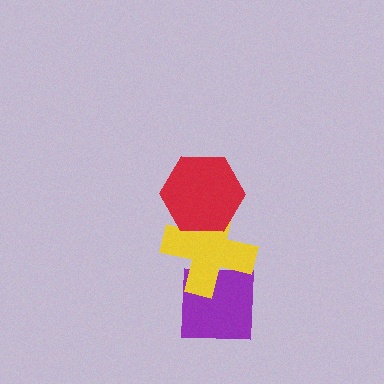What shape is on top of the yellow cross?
The red hexagon is on top of the yellow cross.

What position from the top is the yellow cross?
The yellow cross is 2nd from the top.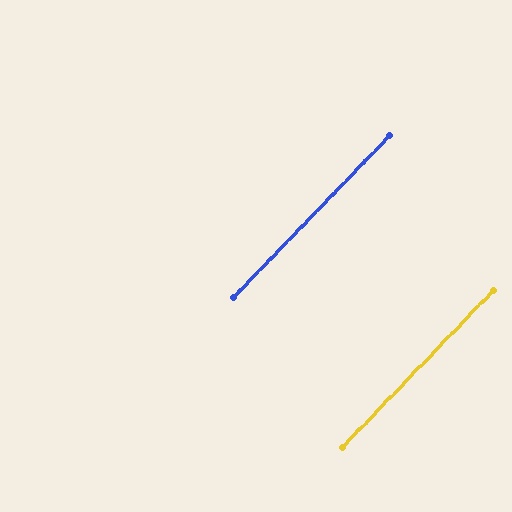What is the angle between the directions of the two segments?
Approximately 0 degrees.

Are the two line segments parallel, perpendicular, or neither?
Parallel — their directions differ by only 0.1°.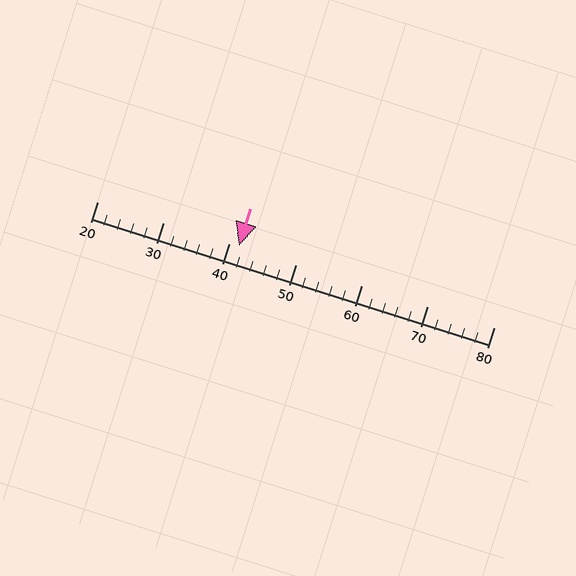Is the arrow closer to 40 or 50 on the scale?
The arrow is closer to 40.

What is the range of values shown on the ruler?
The ruler shows values from 20 to 80.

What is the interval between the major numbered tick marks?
The major tick marks are spaced 10 units apart.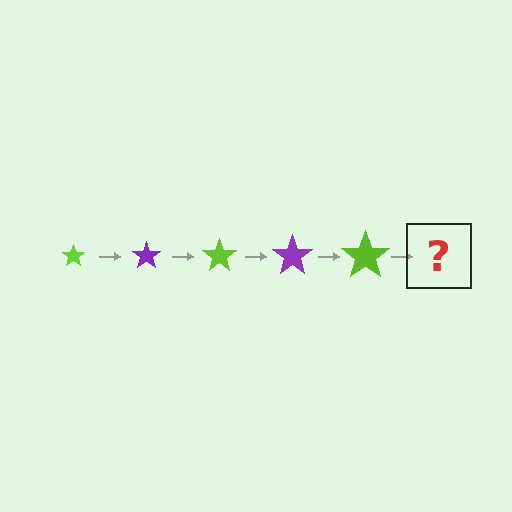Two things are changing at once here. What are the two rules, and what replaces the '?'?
The two rules are that the star grows larger each step and the color cycles through lime and purple. The '?' should be a purple star, larger than the previous one.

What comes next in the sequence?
The next element should be a purple star, larger than the previous one.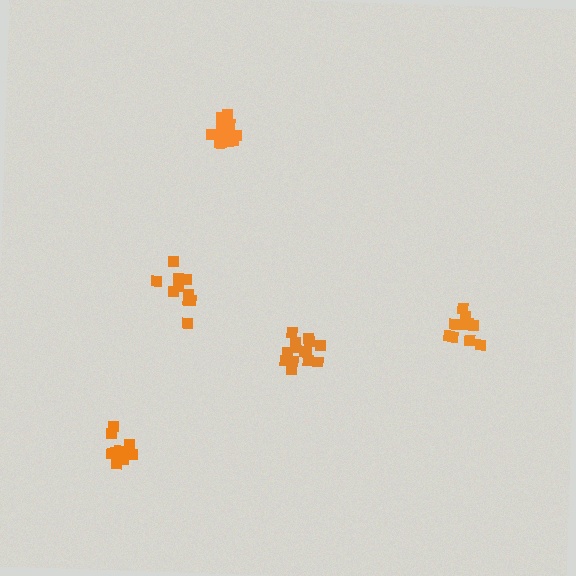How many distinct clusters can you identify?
There are 5 distinct clusters.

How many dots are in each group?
Group 1: 14 dots, Group 2: 14 dots, Group 3: 15 dots, Group 4: 10 dots, Group 5: 11 dots (64 total).